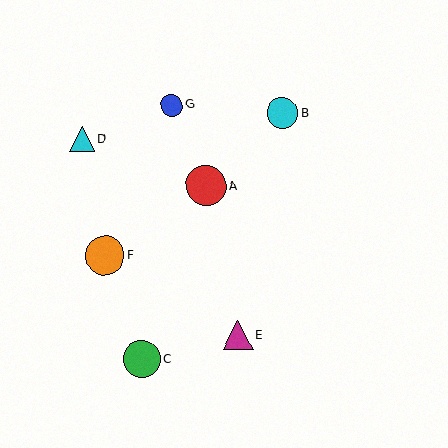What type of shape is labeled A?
Shape A is a red circle.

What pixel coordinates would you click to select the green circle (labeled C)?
Click at (142, 359) to select the green circle C.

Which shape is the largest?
The red circle (labeled A) is the largest.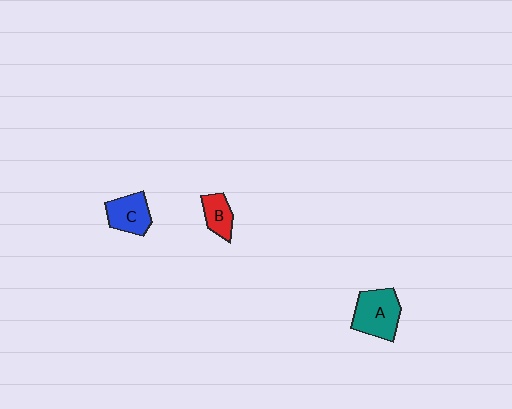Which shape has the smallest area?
Shape B (red).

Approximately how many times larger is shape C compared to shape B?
Approximately 1.4 times.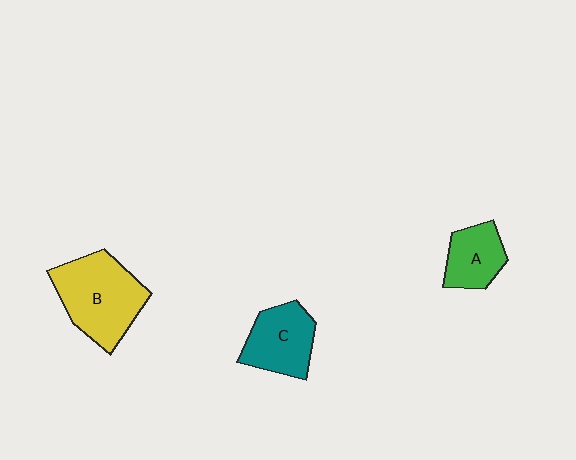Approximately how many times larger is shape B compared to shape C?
Approximately 1.5 times.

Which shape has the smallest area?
Shape A (green).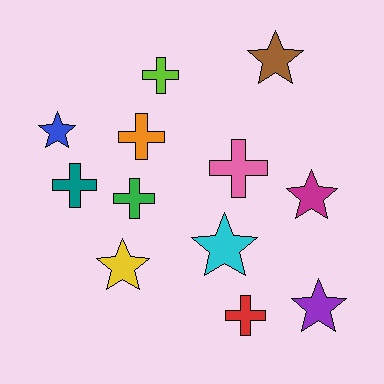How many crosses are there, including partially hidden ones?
There are 6 crosses.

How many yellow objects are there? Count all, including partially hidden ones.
There is 1 yellow object.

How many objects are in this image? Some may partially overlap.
There are 12 objects.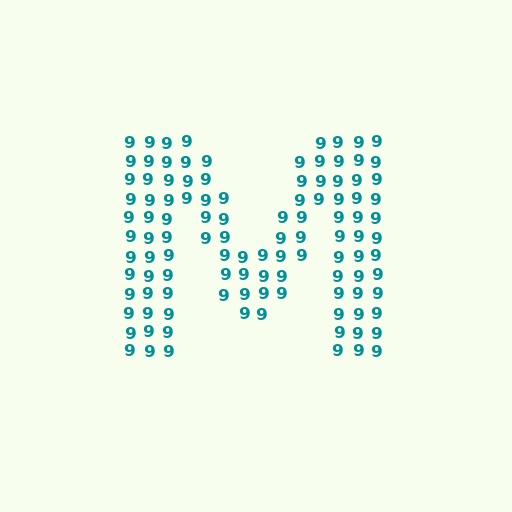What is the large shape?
The large shape is the letter M.